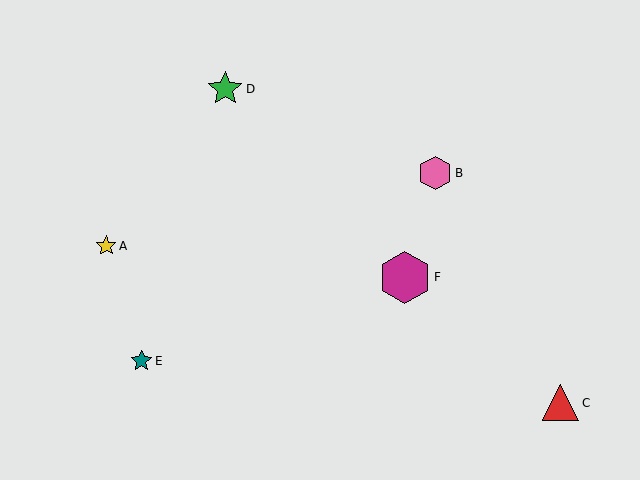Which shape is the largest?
The magenta hexagon (labeled F) is the largest.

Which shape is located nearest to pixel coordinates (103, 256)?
The yellow star (labeled A) at (106, 246) is nearest to that location.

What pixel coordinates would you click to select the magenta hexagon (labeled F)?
Click at (405, 277) to select the magenta hexagon F.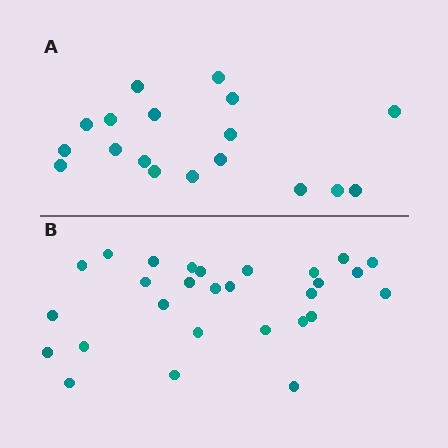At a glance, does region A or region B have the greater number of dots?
Region B (the bottom region) has more dots.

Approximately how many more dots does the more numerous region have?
Region B has roughly 10 or so more dots than region A.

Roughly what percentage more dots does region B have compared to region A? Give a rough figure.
About 55% more.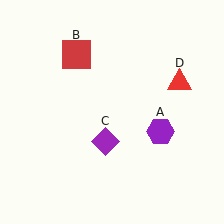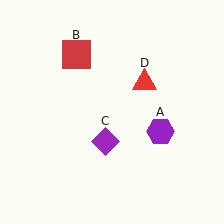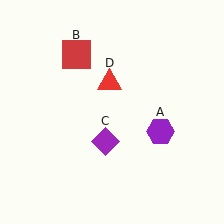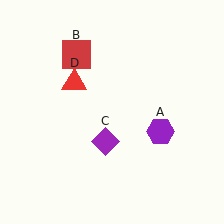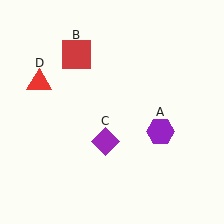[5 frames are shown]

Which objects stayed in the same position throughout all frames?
Purple hexagon (object A) and red square (object B) and purple diamond (object C) remained stationary.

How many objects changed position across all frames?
1 object changed position: red triangle (object D).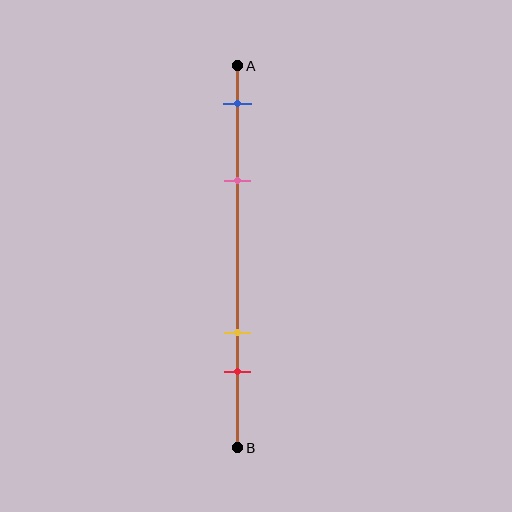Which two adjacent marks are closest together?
The yellow and red marks are the closest adjacent pair.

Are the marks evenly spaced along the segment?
No, the marks are not evenly spaced.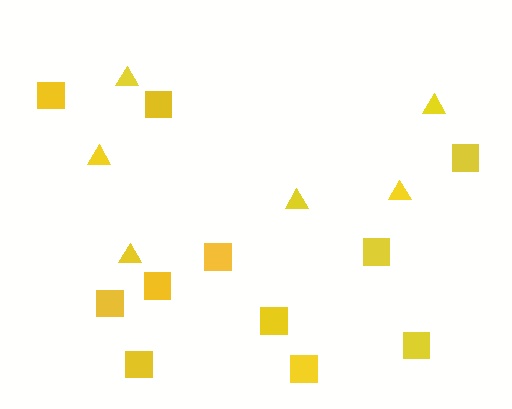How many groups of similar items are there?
There are 2 groups: one group of triangles (6) and one group of squares (11).